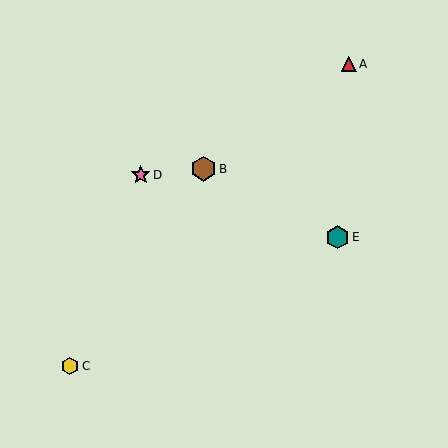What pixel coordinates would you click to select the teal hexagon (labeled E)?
Click at (337, 237) to select the teal hexagon E.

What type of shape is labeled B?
Shape B is a brown hexagon.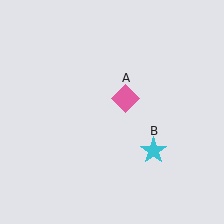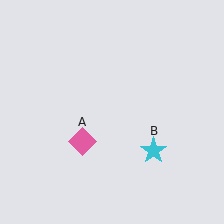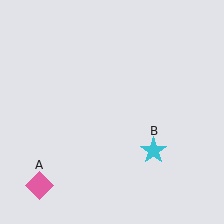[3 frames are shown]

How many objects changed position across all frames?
1 object changed position: pink diamond (object A).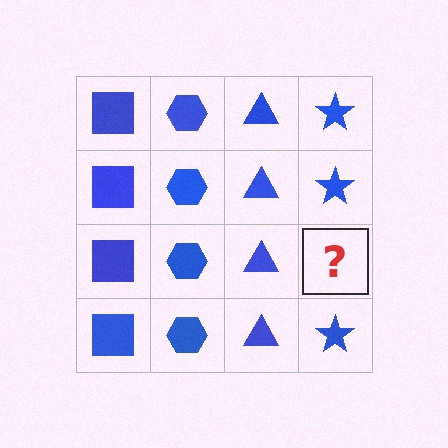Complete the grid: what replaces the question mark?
The question mark should be replaced with a blue star.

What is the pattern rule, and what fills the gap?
The rule is that each column has a consistent shape. The gap should be filled with a blue star.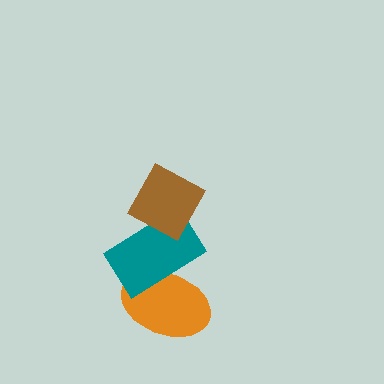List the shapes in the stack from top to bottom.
From top to bottom: the brown diamond, the teal rectangle, the orange ellipse.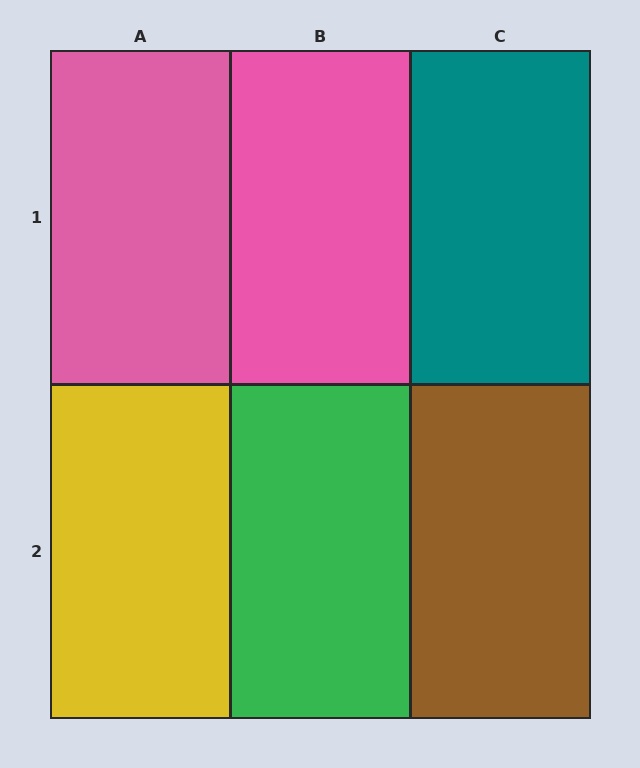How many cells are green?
1 cell is green.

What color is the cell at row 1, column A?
Pink.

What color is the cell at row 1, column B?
Pink.